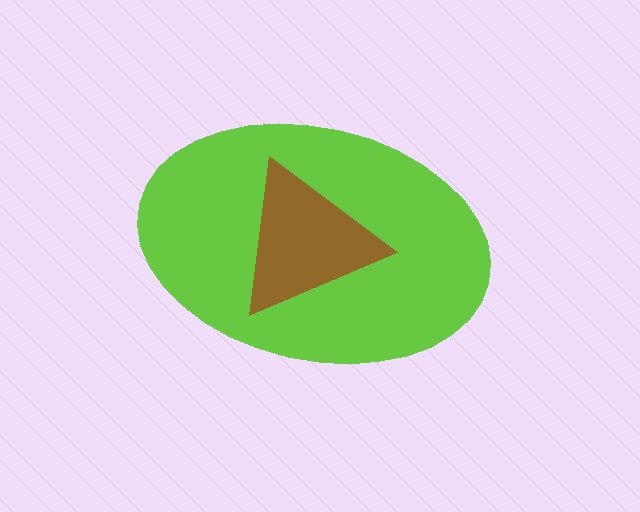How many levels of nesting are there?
2.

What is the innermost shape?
The brown triangle.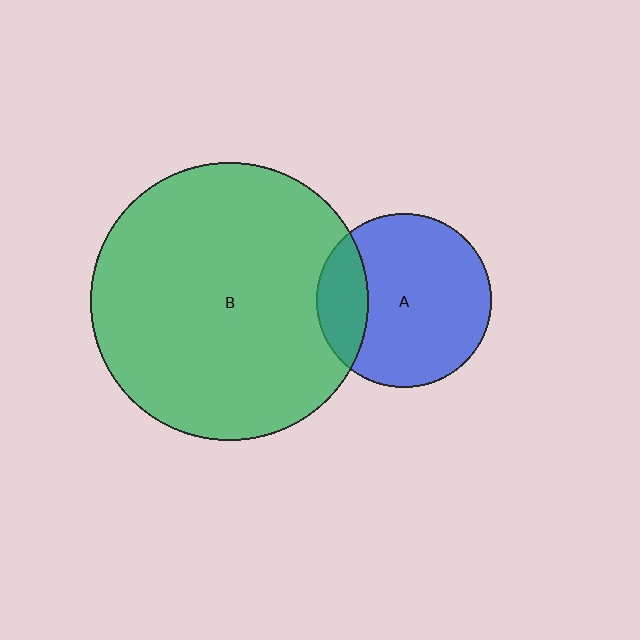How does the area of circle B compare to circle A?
Approximately 2.5 times.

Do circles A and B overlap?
Yes.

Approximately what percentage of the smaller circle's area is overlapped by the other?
Approximately 20%.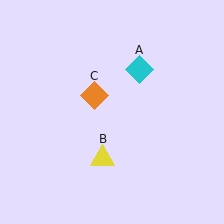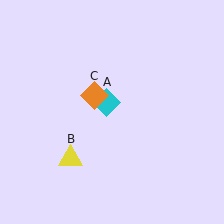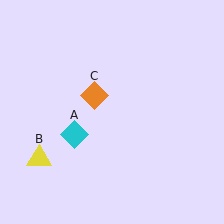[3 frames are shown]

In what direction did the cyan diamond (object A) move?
The cyan diamond (object A) moved down and to the left.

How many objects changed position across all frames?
2 objects changed position: cyan diamond (object A), yellow triangle (object B).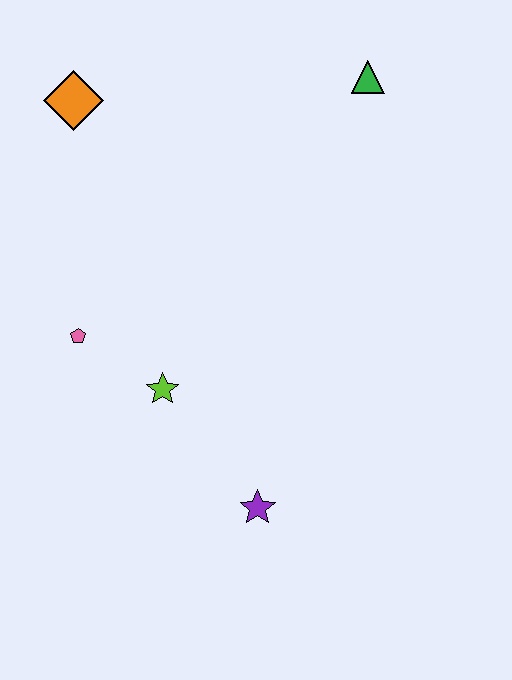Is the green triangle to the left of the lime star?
No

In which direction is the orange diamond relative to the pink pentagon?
The orange diamond is above the pink pentagon.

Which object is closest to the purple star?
The lime star is closest to the purple star.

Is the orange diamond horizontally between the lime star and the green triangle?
No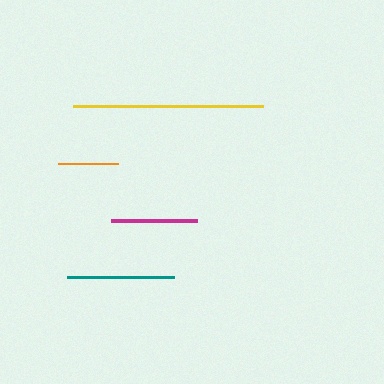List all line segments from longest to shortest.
From longest to shortest: yellow, teal, magenta, orange.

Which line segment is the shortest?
The orange line is the shortest at approximately 61 pixels.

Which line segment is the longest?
The yellow line is the longest at approximately 190 pixels.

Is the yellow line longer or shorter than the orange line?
The yellow line is longer than the orange line.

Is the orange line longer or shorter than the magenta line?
The magenta line is longer than the orange line.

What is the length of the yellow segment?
The yellow segment is approximately 190 pixels long.